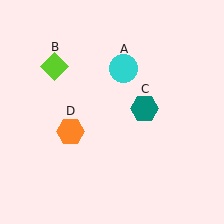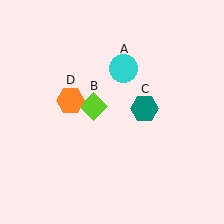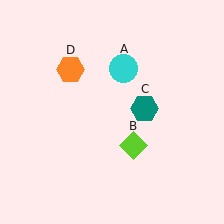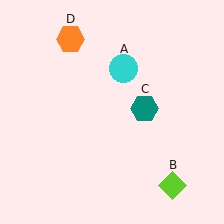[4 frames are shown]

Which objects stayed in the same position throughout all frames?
Cyan circle (object A) and teal hexagon (object C) remained stationary.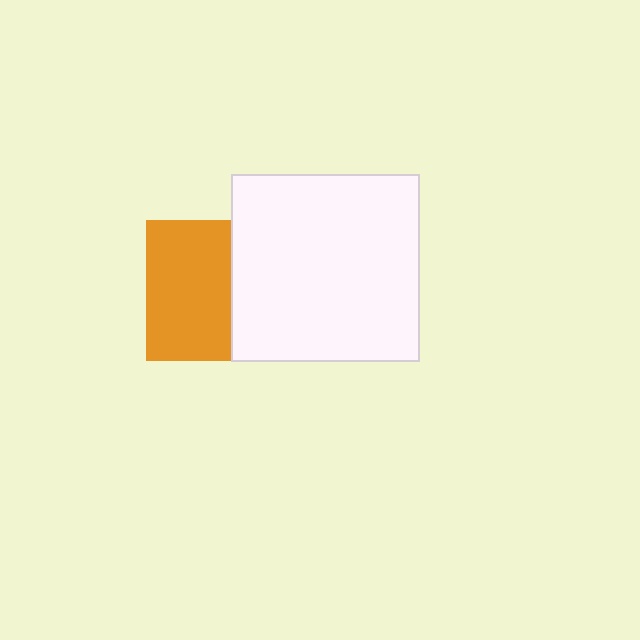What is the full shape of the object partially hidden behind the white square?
The partially hidden object is an orange square.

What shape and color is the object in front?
The object in front is a white square.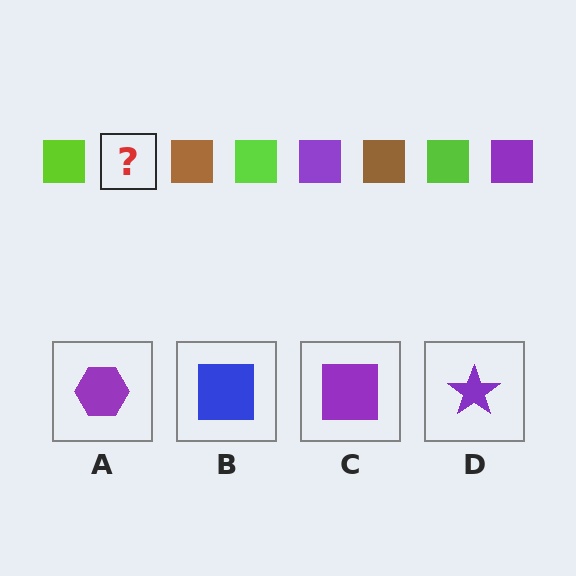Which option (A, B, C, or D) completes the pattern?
C.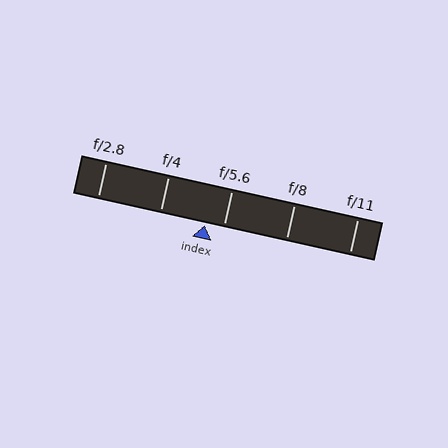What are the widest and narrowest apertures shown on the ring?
The widest aperture shown is f/2.8 and the narrowest is f/11.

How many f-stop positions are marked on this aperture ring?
There are 5 f-stop positions marked.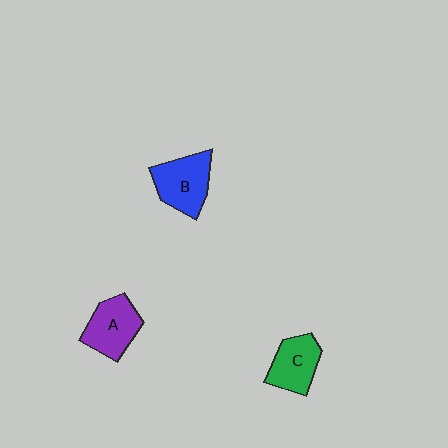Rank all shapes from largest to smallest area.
From largest to smallest: B (blue), A (purple), C (green).